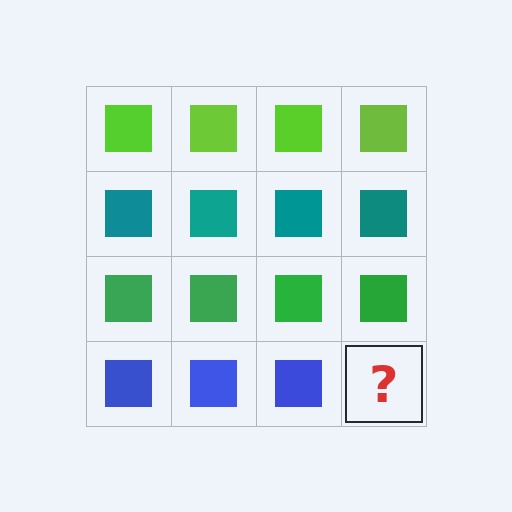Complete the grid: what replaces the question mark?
The question mark should be replaced with a blue square.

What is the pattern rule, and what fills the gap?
The rule is that each row has a consistent color. The gap should be filled with a blue square.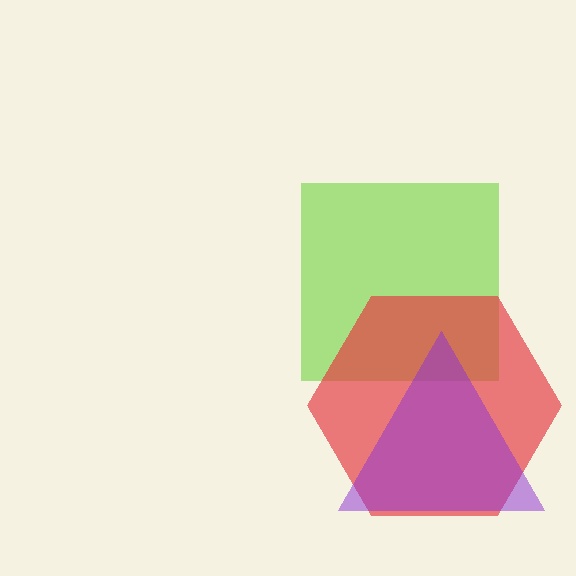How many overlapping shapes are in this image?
There are 3 overlapping shapes in the image.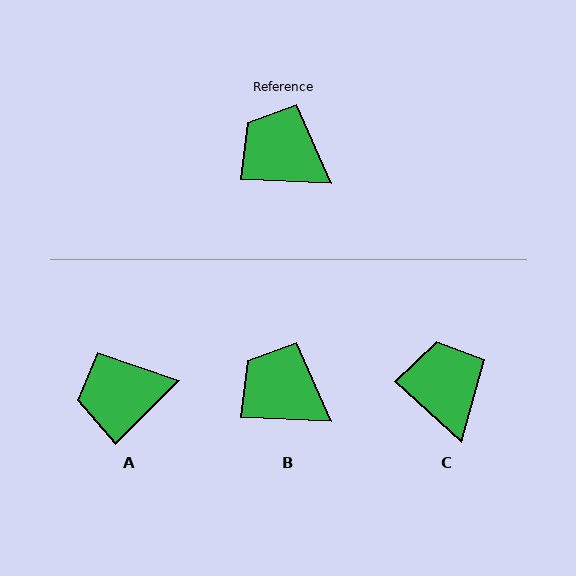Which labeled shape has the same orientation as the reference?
B.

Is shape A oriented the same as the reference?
No, it is off by about 47 degrees.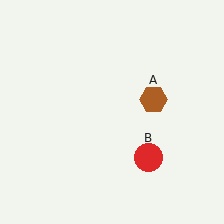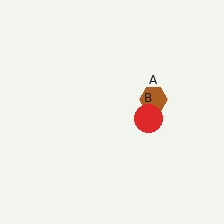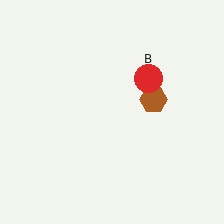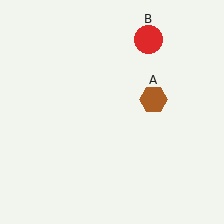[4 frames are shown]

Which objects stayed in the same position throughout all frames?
Brown hexagon (object A) remained stationary.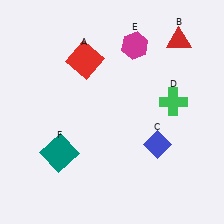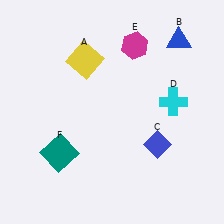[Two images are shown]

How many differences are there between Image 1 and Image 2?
There are 3 differences between the two images.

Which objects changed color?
A changed from red to yellow. B changed from red to blue. D changed from green to cyan.